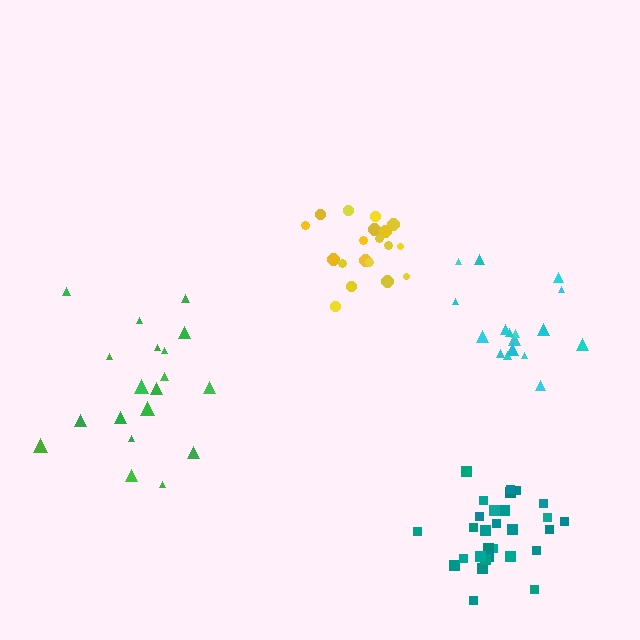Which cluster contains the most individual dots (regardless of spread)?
Teal (29).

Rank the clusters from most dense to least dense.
teal, yellow, cyan, green.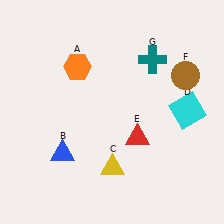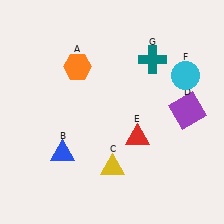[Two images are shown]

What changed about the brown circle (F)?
In Image 1, F is brown. In Image 2, it changed to cyan.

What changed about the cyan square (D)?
In Image 1, D is cyan. In Image 2, it changed to purple.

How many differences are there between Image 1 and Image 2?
There are 2 differences between the two images.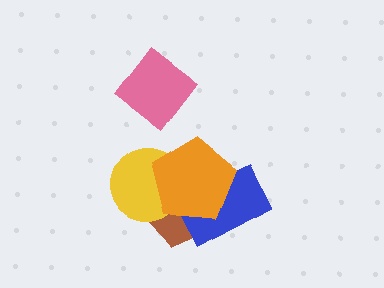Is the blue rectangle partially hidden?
Yes, it is partially covered by another shape.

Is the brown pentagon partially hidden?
Yes, it is partially covered by another shape.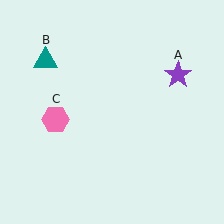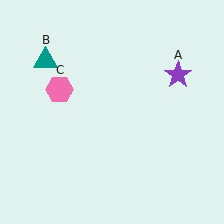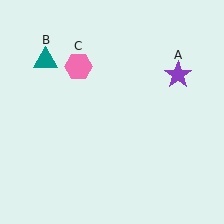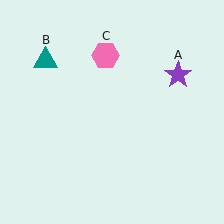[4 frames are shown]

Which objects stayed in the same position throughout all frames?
Purple star (object A) and teal triangle (object B) remained stationary.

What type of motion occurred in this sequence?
The pink hexagon (object C) rotated clockwise around the center of the scene.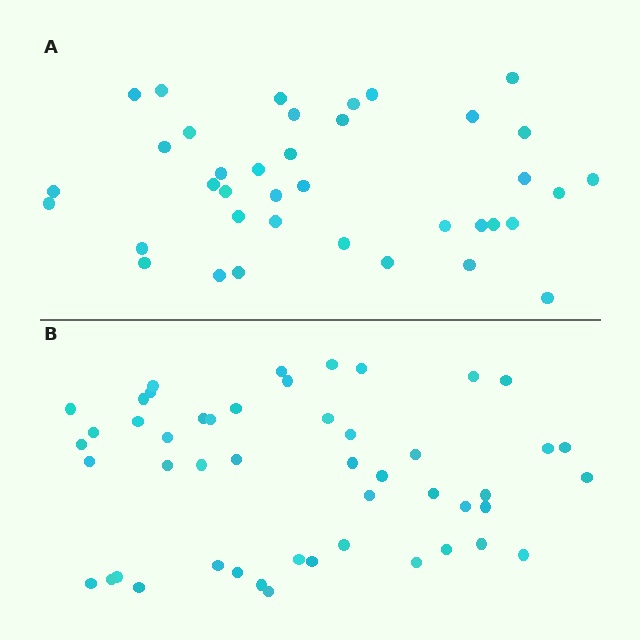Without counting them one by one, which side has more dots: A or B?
Region B (the bottom region) has more dots.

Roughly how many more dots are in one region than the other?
Region B has roughly 12 or so more dots than region A.